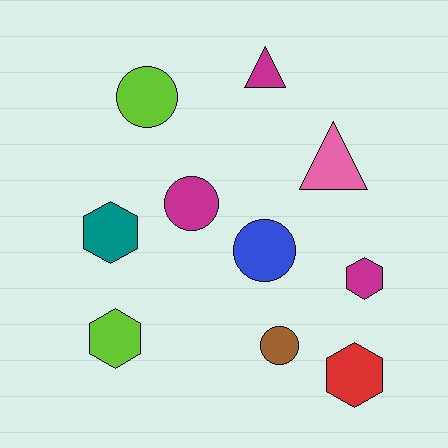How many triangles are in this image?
There are 2 triangles.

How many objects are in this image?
There are 10 objects.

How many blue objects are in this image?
There is 1 blue object.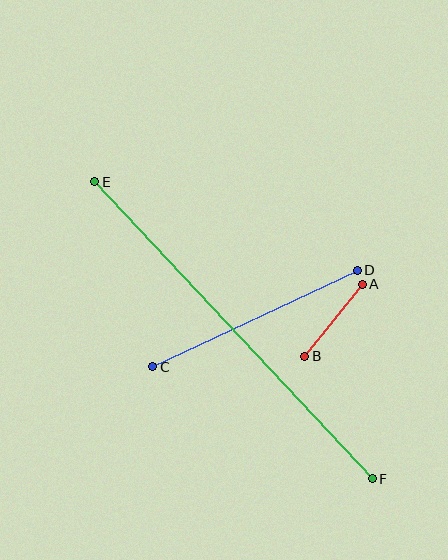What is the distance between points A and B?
The distance is approximately 92 pixels.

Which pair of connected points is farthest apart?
Points E and F are farthest apart.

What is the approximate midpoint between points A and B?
The midpoint is at approximately (333, 320) pixels.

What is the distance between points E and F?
The distance is approximately 406 pixels.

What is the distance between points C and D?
The distance is approximately 226 pixels.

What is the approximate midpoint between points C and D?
The midpoint is at approximately (255, 318) pixels.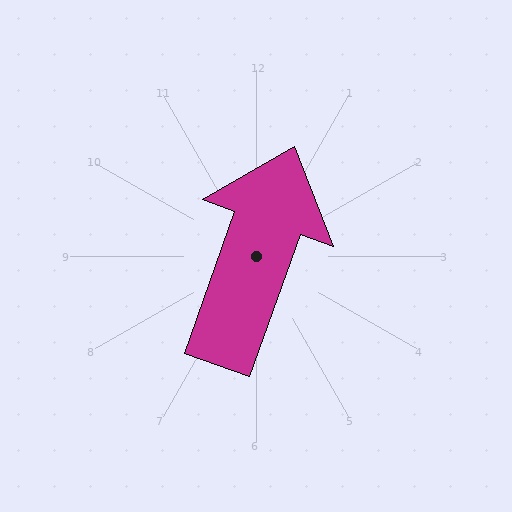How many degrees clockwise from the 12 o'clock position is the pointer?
Approximately 20 degrees.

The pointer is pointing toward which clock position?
Roughly 1 o'clock.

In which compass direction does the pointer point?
North.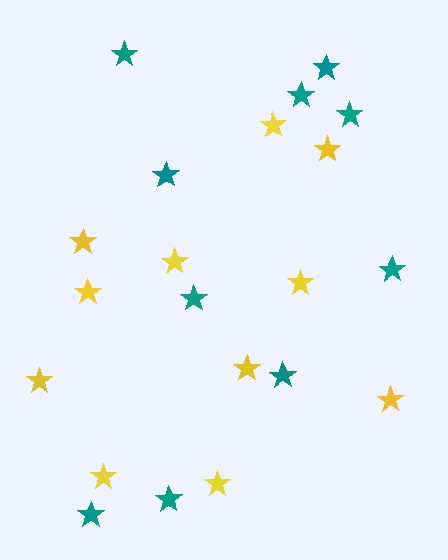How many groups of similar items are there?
There are 2 groups: one group of yellow stars (11) and one group of teal stars (10).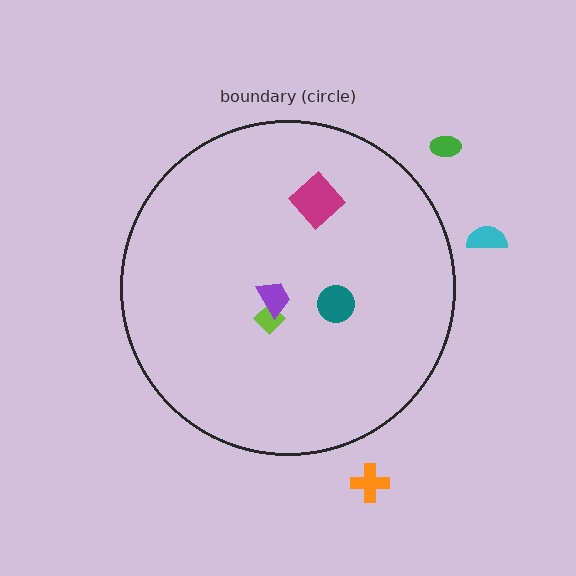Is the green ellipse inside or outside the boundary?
Outside.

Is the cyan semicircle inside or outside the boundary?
Outside.